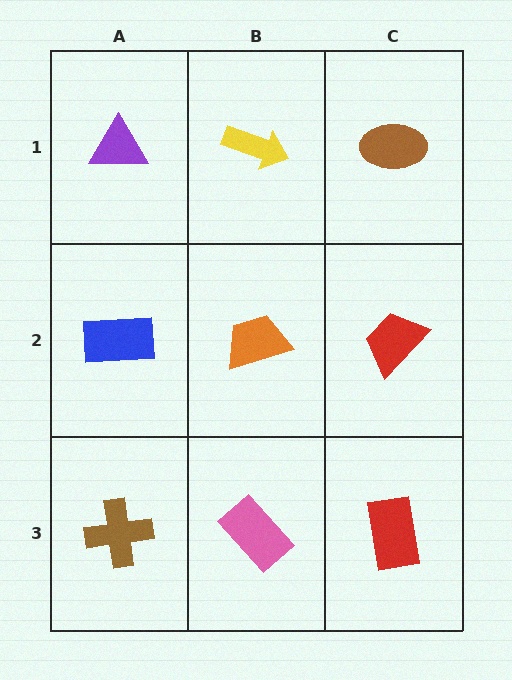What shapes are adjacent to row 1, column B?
An orange trapezoid (row 2, column B), a purple triangle (row 1, column A), a brown ellipse (row 1, column C).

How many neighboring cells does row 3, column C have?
2.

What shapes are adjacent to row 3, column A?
A blue rectangle (row 2, column A), a pink rectangle (row 3, column B).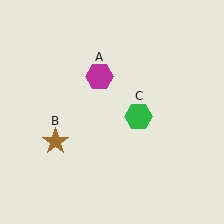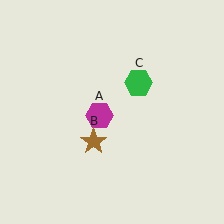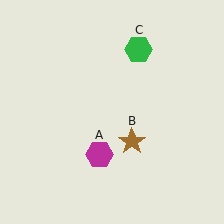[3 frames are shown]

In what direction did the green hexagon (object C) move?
The green hexagon (object C) moved up.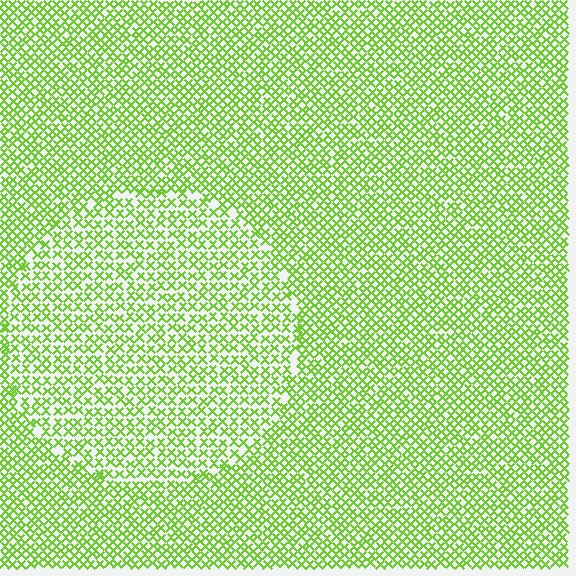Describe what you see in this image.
The image contains small lime elements arranged at two different densities. A circle-shaped region is visible where the elements are less densely packed than the surrounding area.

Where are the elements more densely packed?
The elements are more densely packed outside the circle boundary.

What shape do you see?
I see a circle.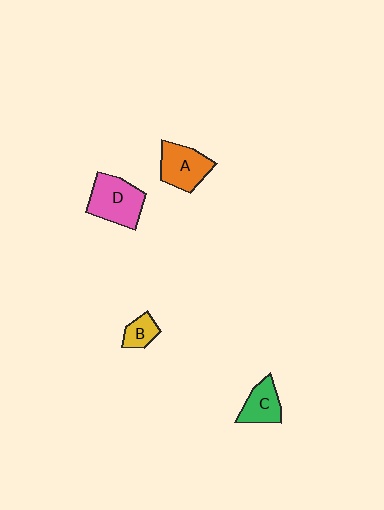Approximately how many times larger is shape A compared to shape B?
Approximately 2.0 times.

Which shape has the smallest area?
Shape B (yellow).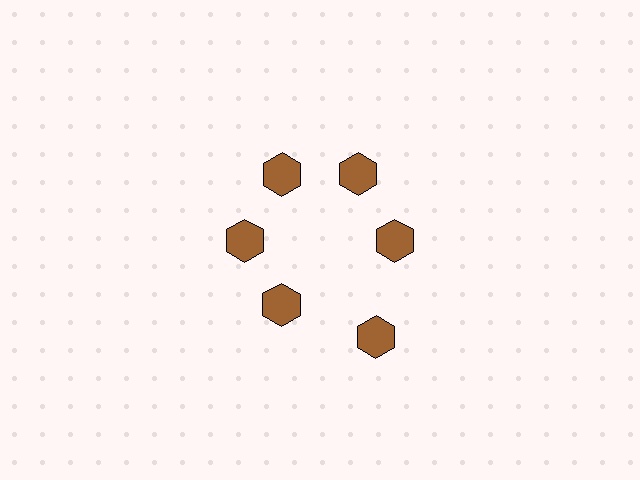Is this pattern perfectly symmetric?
No. The 6 brown hexagons are arranged in a ring, but one element near the 5 o'clock position is pushed outward from the center, breaking the 6-fold rotational symmetry.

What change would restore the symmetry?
The symmetry would be restored by moving it inward, back onto the ring so that all 6 hexagons sit at equal angles and equal distance from the center.